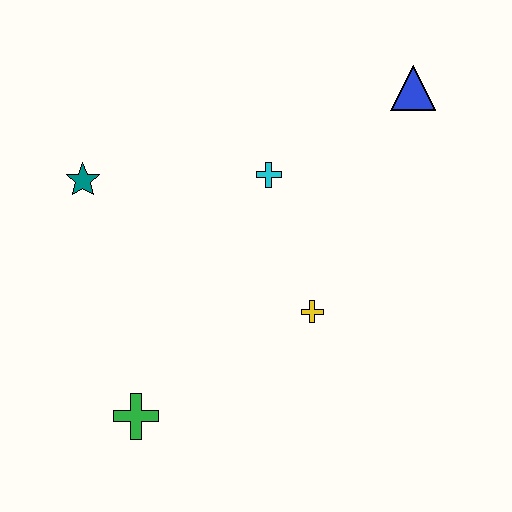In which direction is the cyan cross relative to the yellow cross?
The cyan cross is above the yellow cross.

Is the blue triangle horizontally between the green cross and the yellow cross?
No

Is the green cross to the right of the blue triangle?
No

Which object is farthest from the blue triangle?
The green cross is farthest from the blue triangle.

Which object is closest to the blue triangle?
The cyan cross is closest to the blue triangle.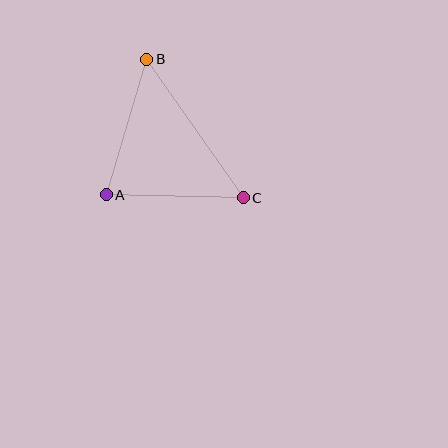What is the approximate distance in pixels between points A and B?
The distance between A and B is approximately 142 pixels.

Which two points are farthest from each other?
Points B and C are farthest from each other.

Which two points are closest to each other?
Points A and C are closest to each other.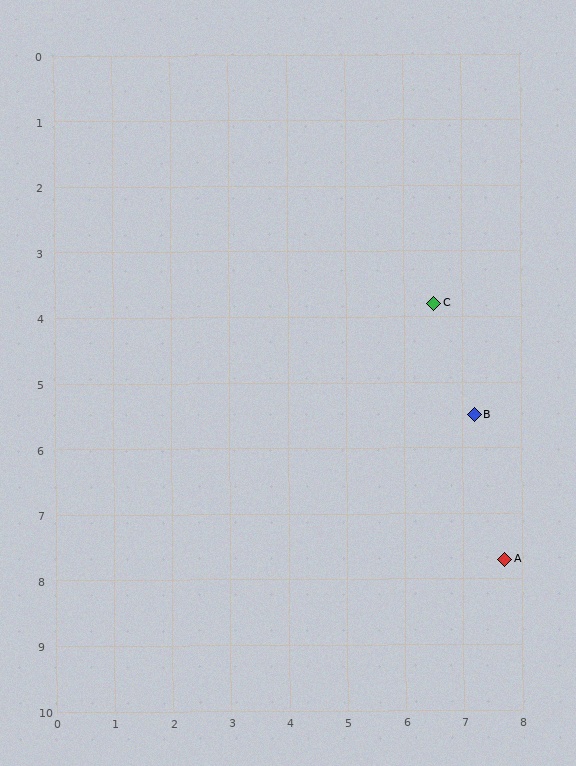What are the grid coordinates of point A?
Point A is at approximately (7.7, 7.7).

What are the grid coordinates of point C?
Point C is at approximately (6.5, 3.8).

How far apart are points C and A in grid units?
Points C and A are about 4.1 grid units apart.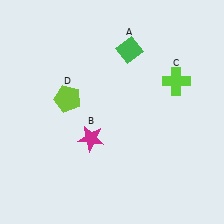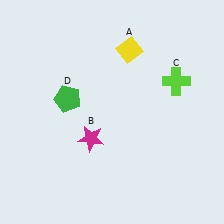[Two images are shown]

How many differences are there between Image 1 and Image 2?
There are 2 differences between the two images.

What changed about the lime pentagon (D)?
In Image 1, D is lime. In Image 2, it changed to green.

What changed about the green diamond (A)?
In Image 1, A is green. In Image 2, it changed to yellow.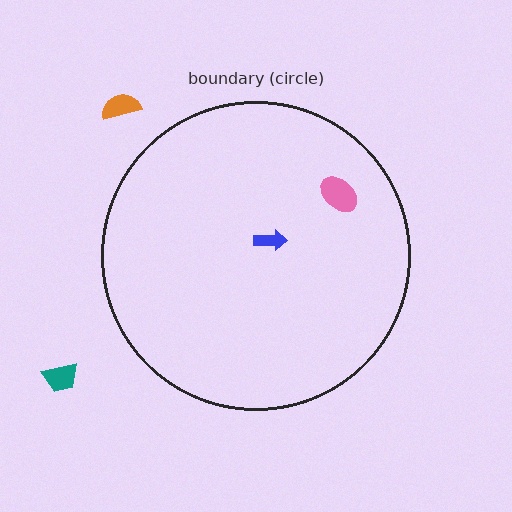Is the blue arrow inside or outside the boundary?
Inside.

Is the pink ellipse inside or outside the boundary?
Inside.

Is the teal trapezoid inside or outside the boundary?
Outside.